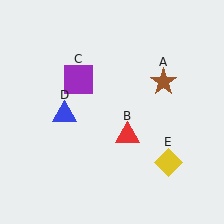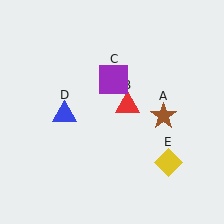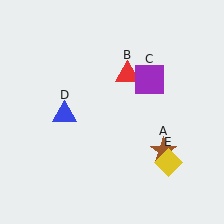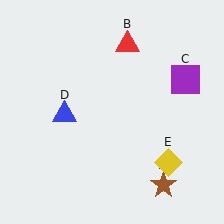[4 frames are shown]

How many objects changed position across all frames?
3 objects changed position: brown star (object A), red triangle (object B), purple square (object C).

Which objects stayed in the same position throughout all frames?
Blue triangle (object D) and yellow diamond (object E) remained stationary.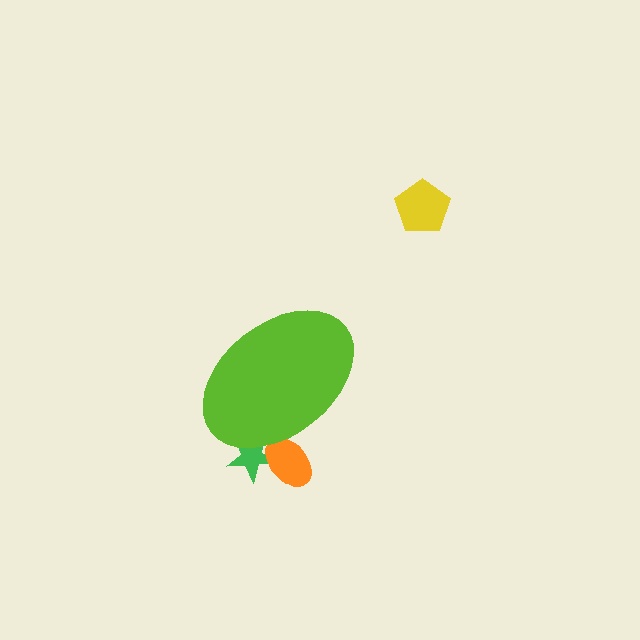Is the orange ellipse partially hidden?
Yes, the orange ellipse is partially hidden behind the lime ellipse.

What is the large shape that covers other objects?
A lime ellipse.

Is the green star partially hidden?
Yes, the green star is partially hidden behind the lime ellipse.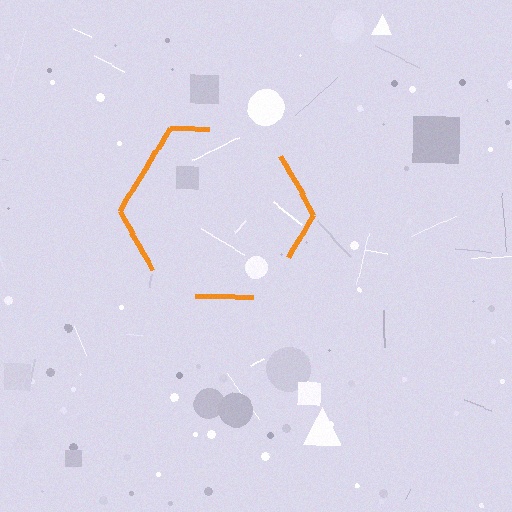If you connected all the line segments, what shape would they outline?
They would outline a hexagon.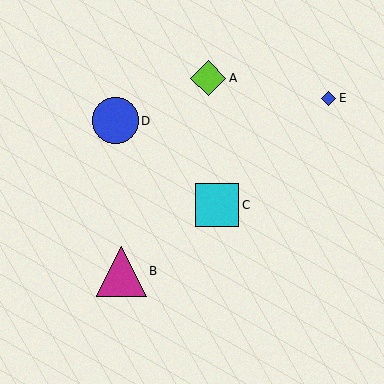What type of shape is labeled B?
Shape B is a magenta triangle.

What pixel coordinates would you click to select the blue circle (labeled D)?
Click at (115, 121) to select the blue circle D.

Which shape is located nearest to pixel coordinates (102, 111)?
The blue circle (labeled D) at (115, 121) is nearest to that location.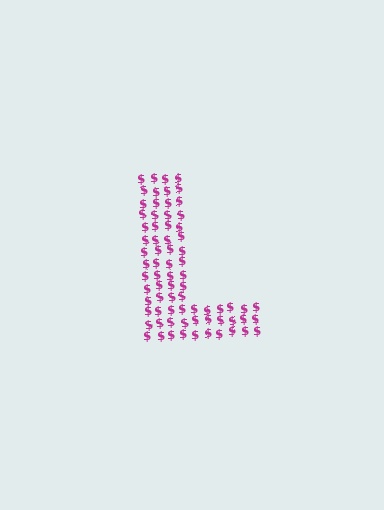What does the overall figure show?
The overall figure shows the letter L.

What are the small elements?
The small elements are dollar signs.